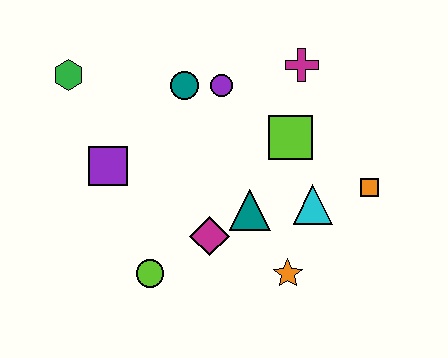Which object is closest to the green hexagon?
The purple square is closest to the green hexagon.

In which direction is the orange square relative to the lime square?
The orange square is to the right of the lime square.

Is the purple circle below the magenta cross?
Yes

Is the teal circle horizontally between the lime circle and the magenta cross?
Yes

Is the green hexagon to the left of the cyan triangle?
Yes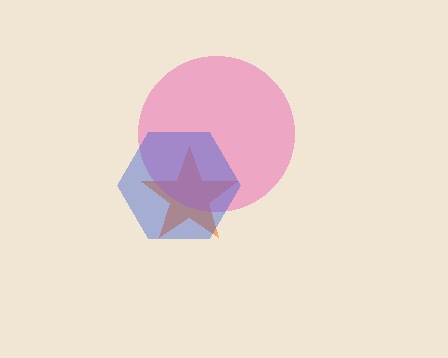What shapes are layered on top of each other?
The layered shapes are: an orange star, a pink circle, a blue hexagon.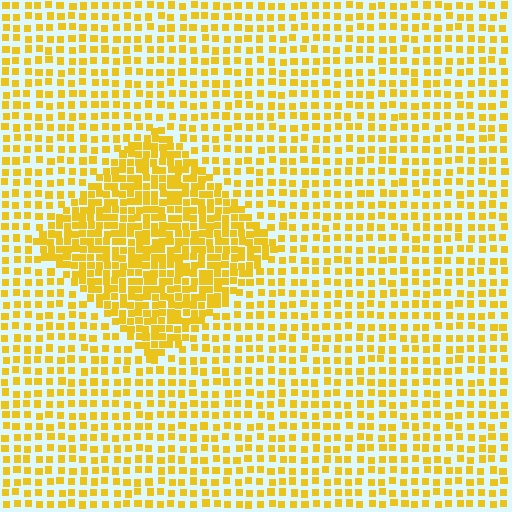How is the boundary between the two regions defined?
The boundary is defined by a change in element density (approximately 2.0x ratio). All elements are the same color, size, and shape.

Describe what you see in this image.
The image contains small yellow elements arranged at two different densities. A diamond-shaped region is visible where the elements are more densely packed than the surrounding area.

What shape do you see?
I see a diamond.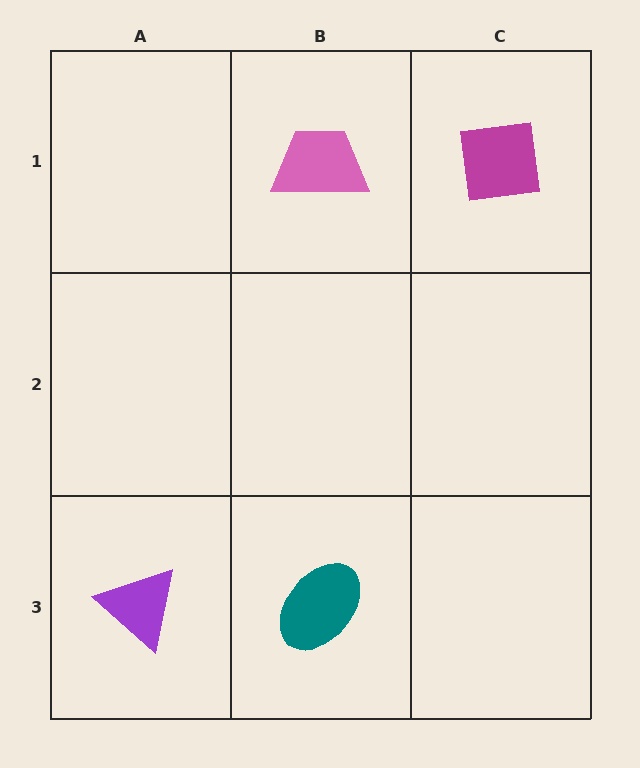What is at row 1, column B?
A pink trapezoid.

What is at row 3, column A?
A purple triangle.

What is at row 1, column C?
A magenta square.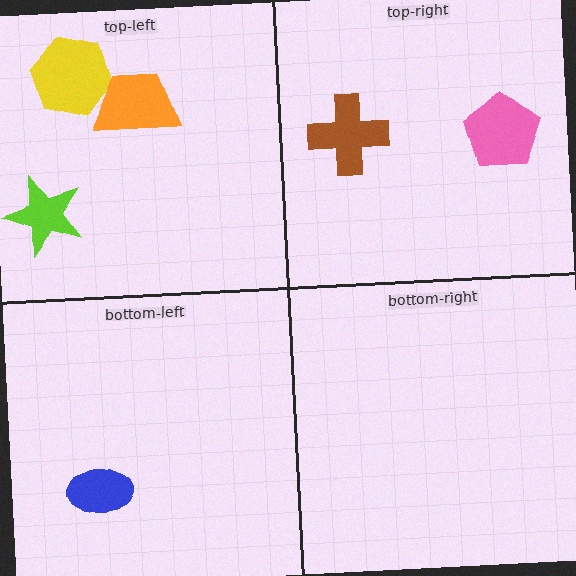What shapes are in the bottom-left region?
The blue ellipse.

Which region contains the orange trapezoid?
The top-left region.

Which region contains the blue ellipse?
The bottom-left region.